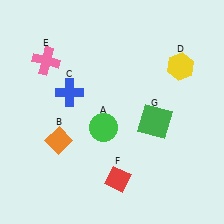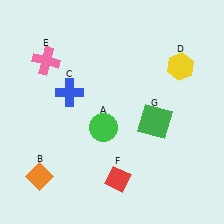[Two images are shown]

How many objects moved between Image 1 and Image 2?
1 object moved between the two images.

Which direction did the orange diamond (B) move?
The orange diamond (B) moved down.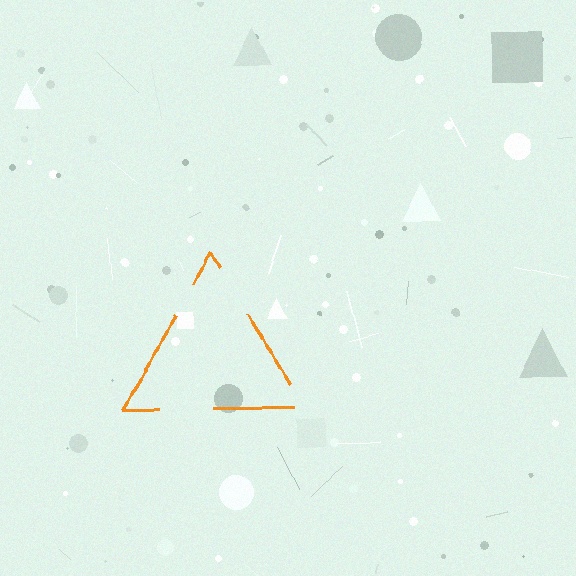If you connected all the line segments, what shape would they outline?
They would outline a triangle.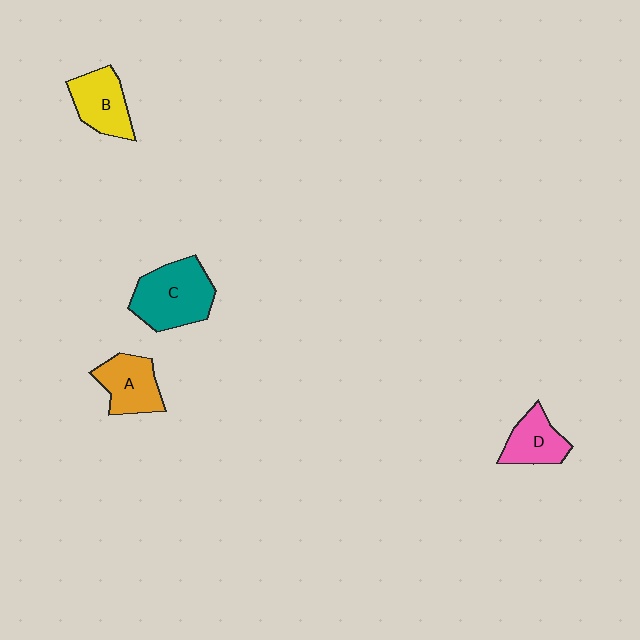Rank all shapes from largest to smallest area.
From largest to smallest: C (teal), B (yellow), A (orange), D (pink).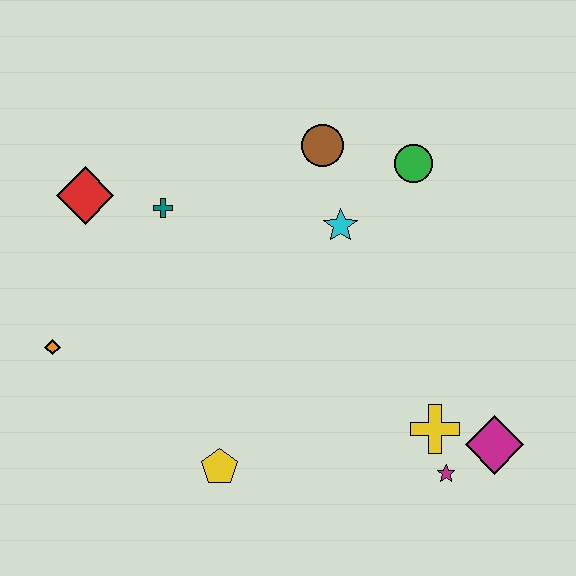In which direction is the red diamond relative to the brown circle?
The red diamond is to the left of the brown circle.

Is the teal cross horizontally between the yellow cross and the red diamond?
Yes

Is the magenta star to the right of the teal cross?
Yes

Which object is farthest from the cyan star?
The orange diamond is farthest from the cyan star.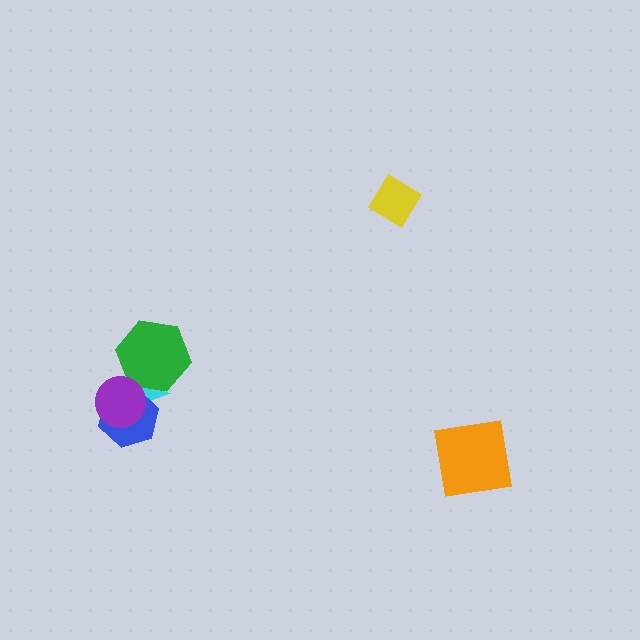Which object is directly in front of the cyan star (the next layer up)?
The green hexagon is directly in front of the cyan star.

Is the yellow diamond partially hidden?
No, no other shape covers it.